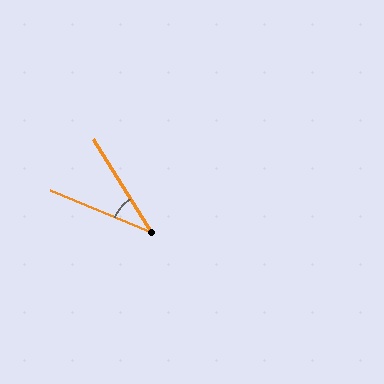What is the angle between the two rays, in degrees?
Approximately 35 degrees.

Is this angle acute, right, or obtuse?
It is acute.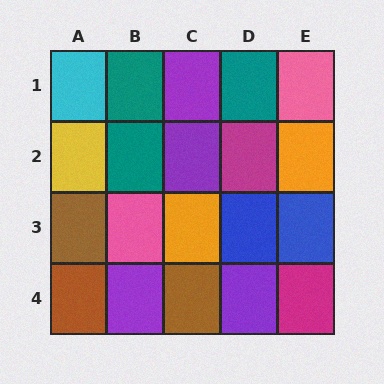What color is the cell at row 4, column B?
Purple.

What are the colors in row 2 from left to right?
Yellow, teal, purple, magenta, orange.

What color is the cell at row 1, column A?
Cyan.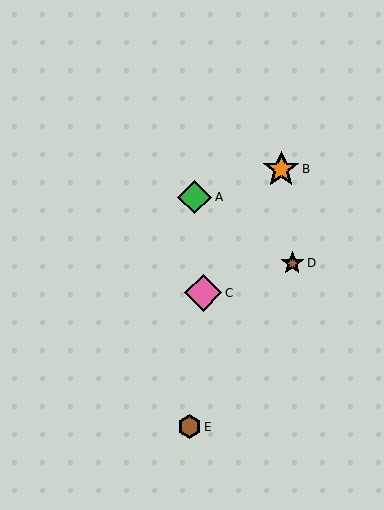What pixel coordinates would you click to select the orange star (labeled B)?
Click at (281, 169) to select the orange star B.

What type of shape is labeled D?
Shape D is a brown star.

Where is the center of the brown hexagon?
The center of the brown hexagon is at (190, 427).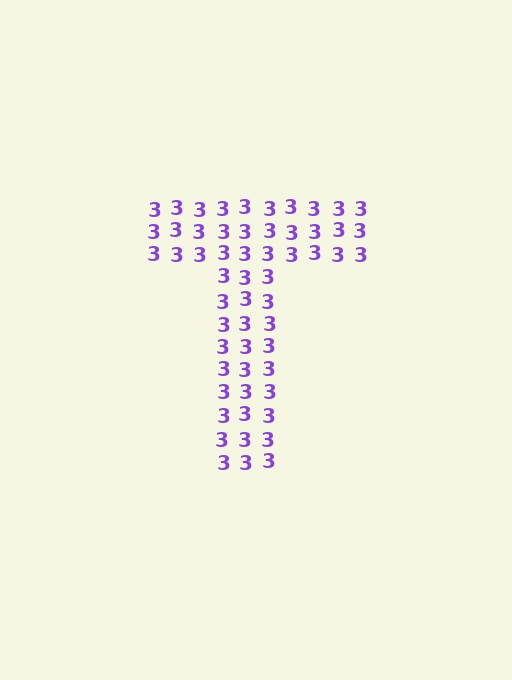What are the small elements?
The small elements are digit 3's.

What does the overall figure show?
The overall figure shows the letter T.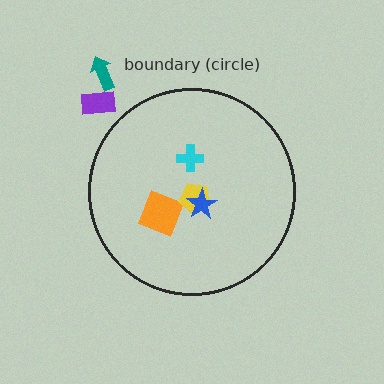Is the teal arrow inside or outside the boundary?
Outside.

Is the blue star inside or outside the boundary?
Inside.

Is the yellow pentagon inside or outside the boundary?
Inside.